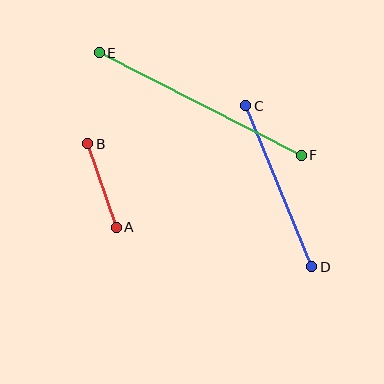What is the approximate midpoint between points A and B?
The midpoint is at approximately (102, 185) pixels.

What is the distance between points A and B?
The distance is approximately 88 pixels.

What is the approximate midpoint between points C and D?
The midpoint is at approximately (279, 186) pixels.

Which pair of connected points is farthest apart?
Points E and F are farthest apart.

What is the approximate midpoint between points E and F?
The midpoint is at approximately (200, 104) pixels.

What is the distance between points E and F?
The distance is approximately 227 pixels.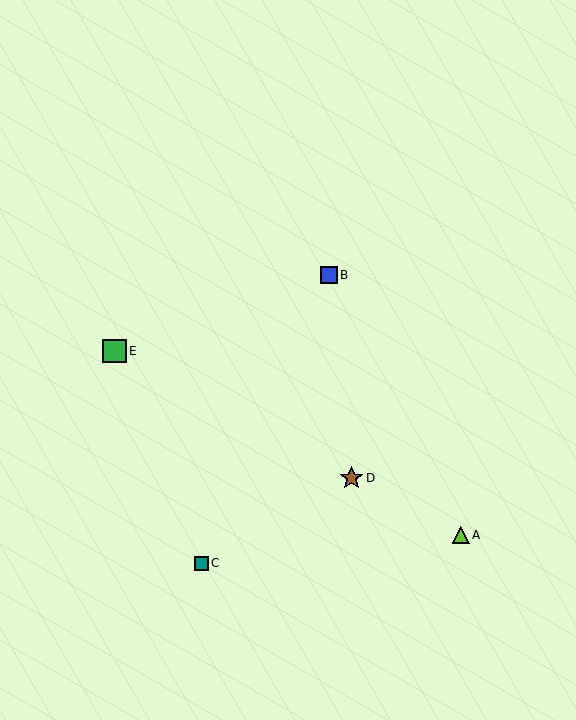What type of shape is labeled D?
Shape D is a brown star.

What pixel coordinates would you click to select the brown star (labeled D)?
Click at (351, 478) to select the brown star D.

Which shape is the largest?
The brown star (labeled D) is the largest.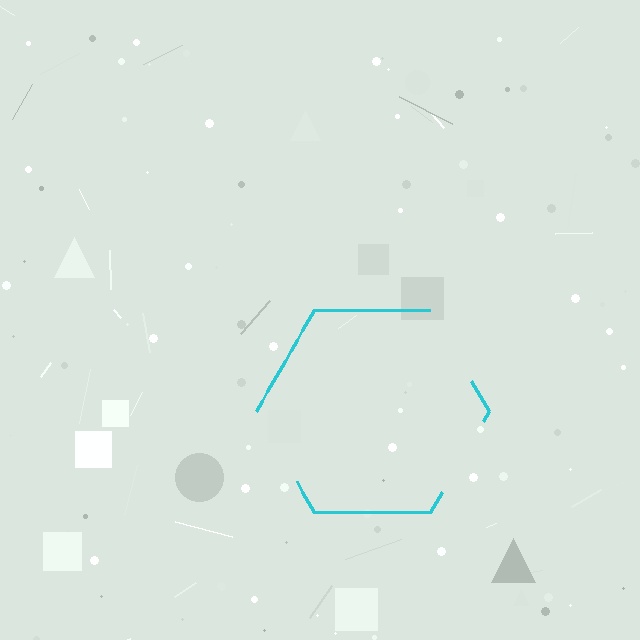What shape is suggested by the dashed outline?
The dashed outline suggests a hexagon.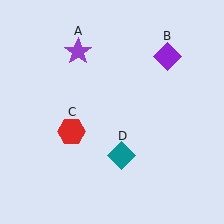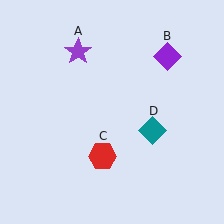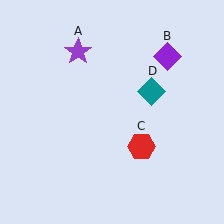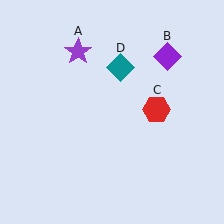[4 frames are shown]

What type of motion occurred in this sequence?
The red hexagon (object C), teal diamond (object D) rotated counterclockwise around the center of the scene.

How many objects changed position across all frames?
2 objects changed position: red hexagon (object C), teal diamond (object D).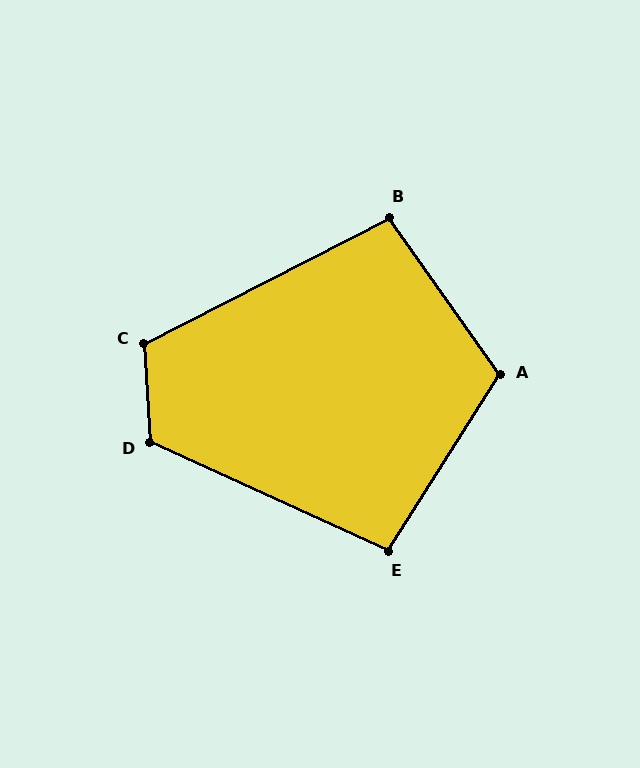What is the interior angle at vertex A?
Approximately 112 degrees (obtuse).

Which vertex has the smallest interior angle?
E, at approximately 98 degrees.